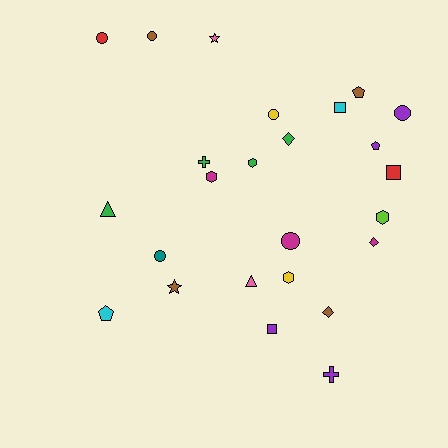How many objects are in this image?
There are 25 objects.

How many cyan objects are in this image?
There are 2 cyan objects.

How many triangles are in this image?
There are 2 triangles.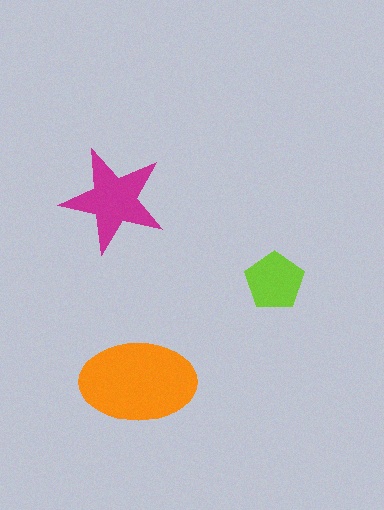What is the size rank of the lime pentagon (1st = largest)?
3rd.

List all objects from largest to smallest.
The orange ellipse, the magenta star, the lime pentagon.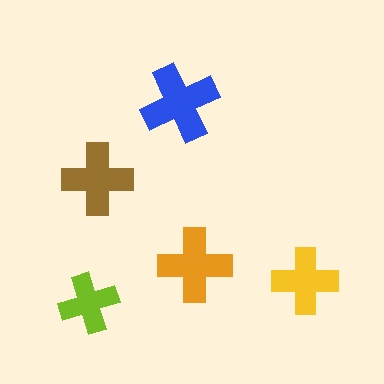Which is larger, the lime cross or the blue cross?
The blue one.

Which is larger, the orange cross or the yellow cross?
The orange one.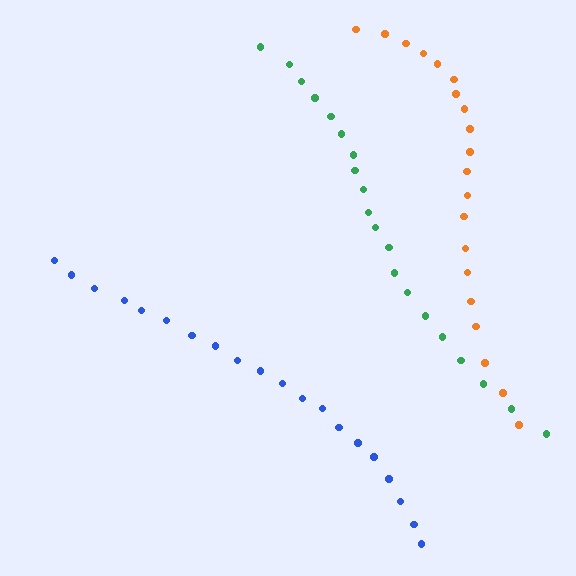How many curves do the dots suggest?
There are 3 distinct paths.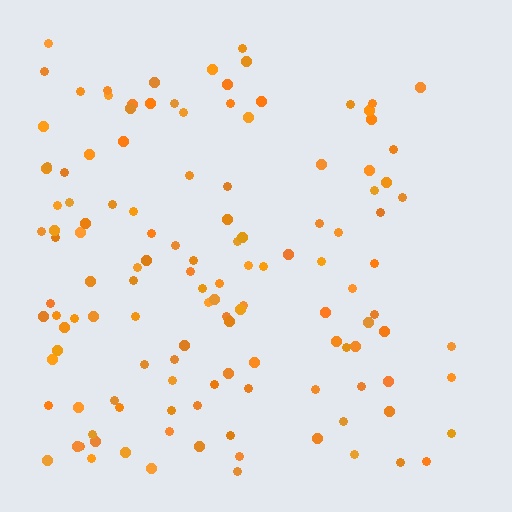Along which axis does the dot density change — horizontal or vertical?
Horizontal.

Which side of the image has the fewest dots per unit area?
The right.